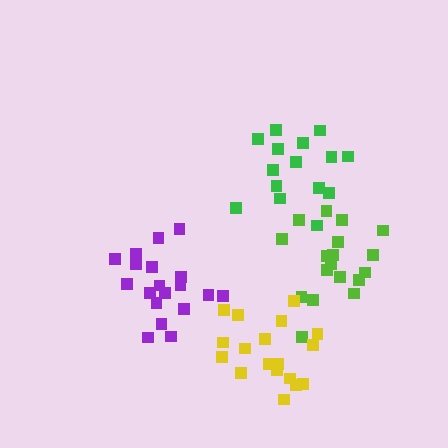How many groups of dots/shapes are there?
There are 4 groups.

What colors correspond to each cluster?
The clusters are colored: green, purple, lime, yellow.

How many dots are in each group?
Group 1: 15 dots, Group 2: 19 dots, Group 3: 18 dots, Group 4: 18 dots (70 total).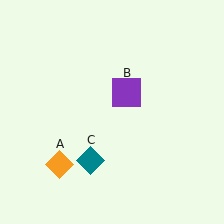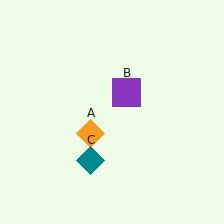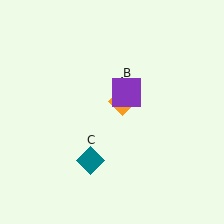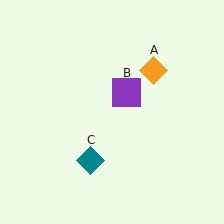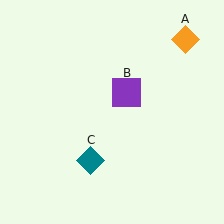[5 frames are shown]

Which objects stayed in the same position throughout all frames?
Purple square (object B) and teal diamond (object C) remained stationary.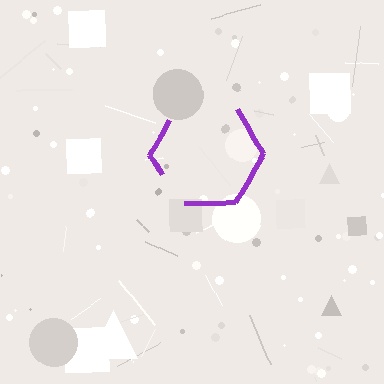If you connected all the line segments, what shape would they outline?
They would outline a hexagon.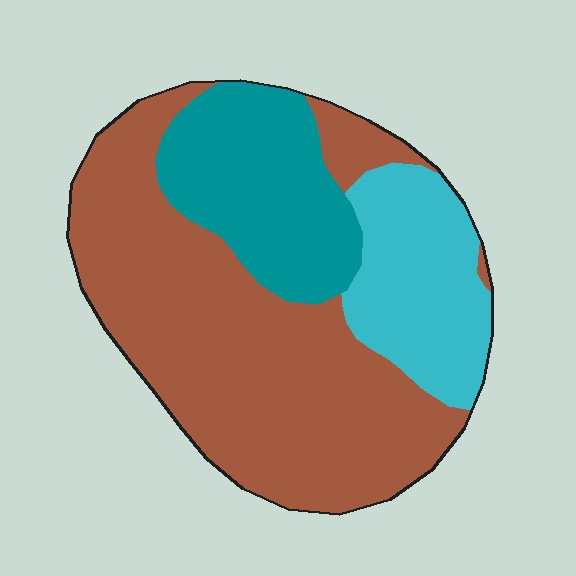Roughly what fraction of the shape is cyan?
Cyan takes up about one fifth (1/5) of the shape.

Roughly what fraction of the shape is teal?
Teal covers 22% of the shape.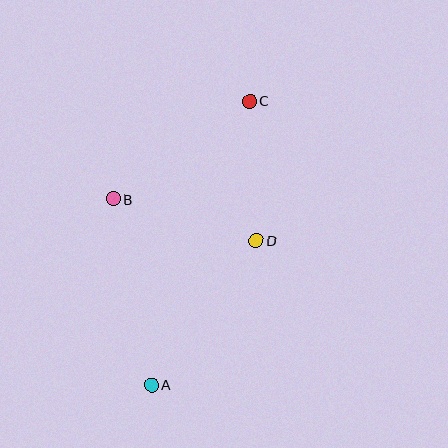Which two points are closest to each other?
Points C and D are closest to each other.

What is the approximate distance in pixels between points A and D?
The distance between A and D is approximately 178 pixels.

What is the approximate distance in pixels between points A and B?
The distance between A and B is approximately 190 pixels.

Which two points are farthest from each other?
Points A and C are farthest from each other.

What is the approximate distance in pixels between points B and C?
The distance between B and C is approximately 168 pixels.